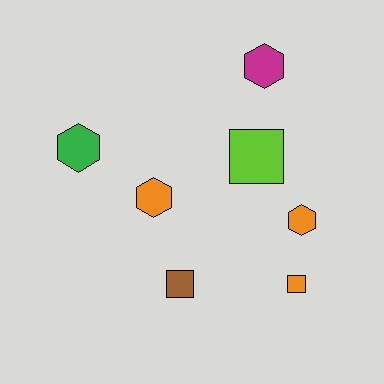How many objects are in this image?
There are 7 objects.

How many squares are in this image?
There are 3 squares.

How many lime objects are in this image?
There is 1 lime object.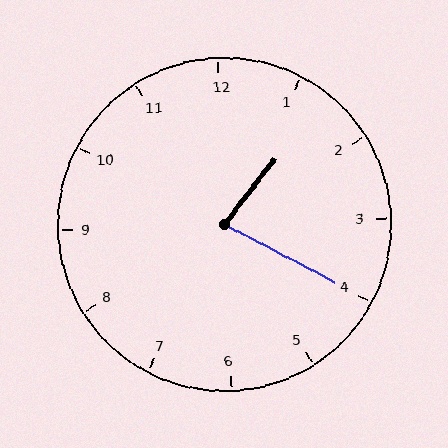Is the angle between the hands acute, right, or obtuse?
It is acute.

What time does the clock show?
1:20.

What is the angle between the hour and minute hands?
Approximately 80 degrees.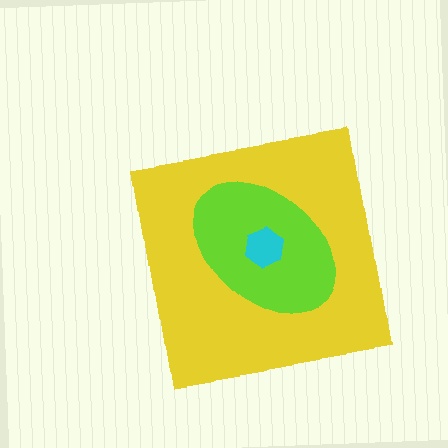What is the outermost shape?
The yellow square.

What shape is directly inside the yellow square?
The lime ellipse.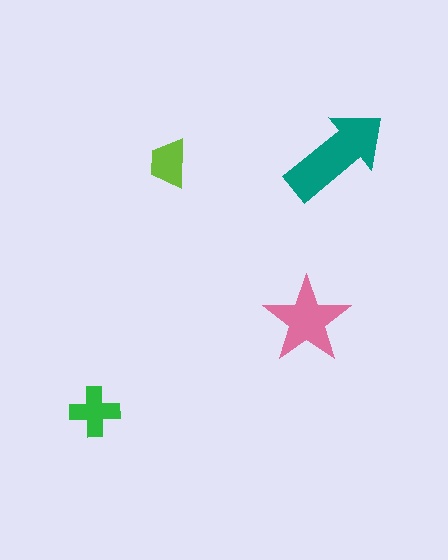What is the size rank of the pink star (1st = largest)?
2nd.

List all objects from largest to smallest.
The teal arrow, the pink star, the green cross, the lime trapezoid.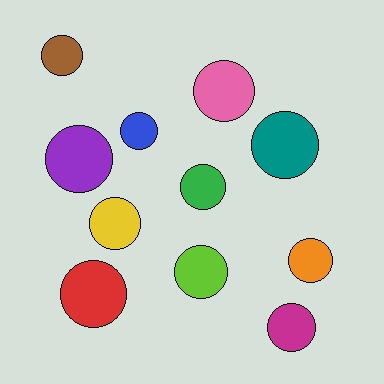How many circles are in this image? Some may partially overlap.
There are 11 circles.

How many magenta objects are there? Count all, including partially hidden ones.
There is 1 magenta object.